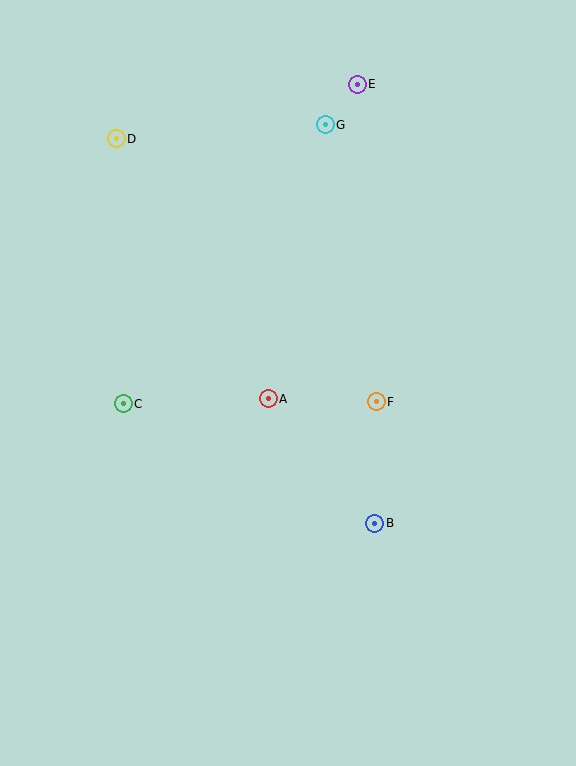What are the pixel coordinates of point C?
Point C is at (123, 404).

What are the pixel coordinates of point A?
Point A is at (268, 399).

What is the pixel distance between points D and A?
The distance between D and A is 301 pixels.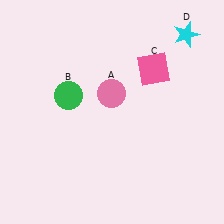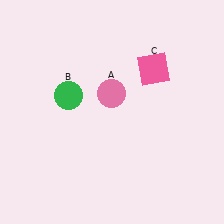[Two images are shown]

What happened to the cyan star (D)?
The cyan star (D) was removed in Image 2. It was in the top-right area of Image 1.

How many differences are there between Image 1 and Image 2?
There is 1 difference between the two images.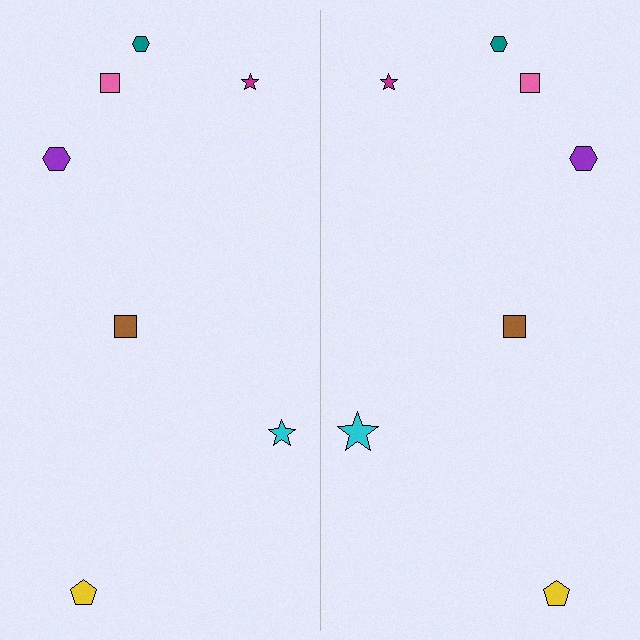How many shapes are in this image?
There are 14 shapes in this image.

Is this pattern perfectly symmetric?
No, the pattern is not perfectly symmetric. The cyan star on the right side has a different size than its mirror counterpart.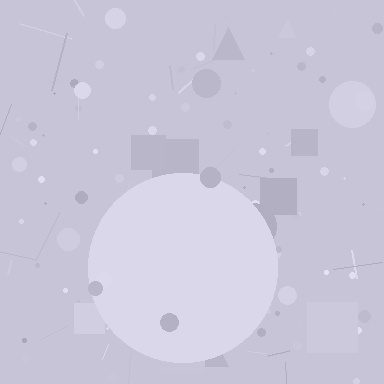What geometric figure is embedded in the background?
A circle is embedded in the background.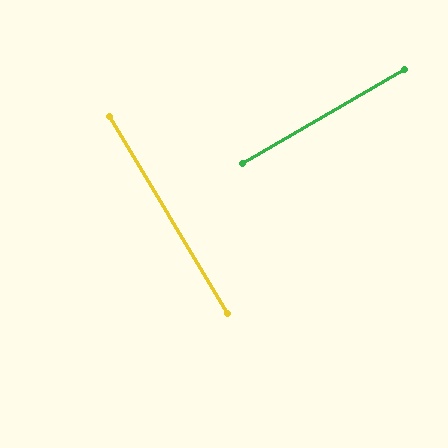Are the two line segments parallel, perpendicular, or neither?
Perpendicular — they meet at approximately 89°.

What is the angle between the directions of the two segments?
Approximately 89 degrees.